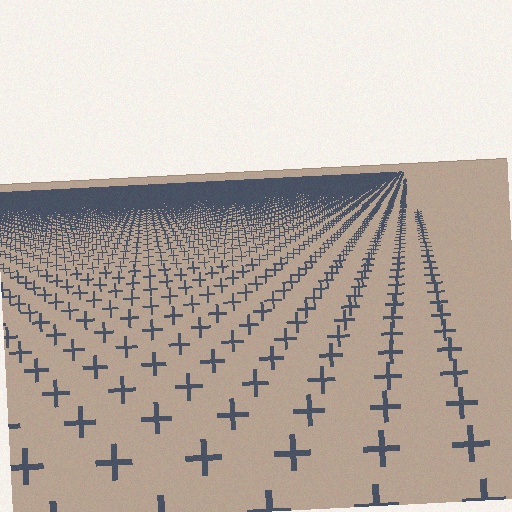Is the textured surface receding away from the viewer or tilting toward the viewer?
The surface is receding away from the viewer. Texture elements get smaller and denser toward the top.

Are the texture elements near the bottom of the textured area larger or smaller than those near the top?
Larger. Near the bottom, elements are closer to the viewer and appear at a bigger on-screen size.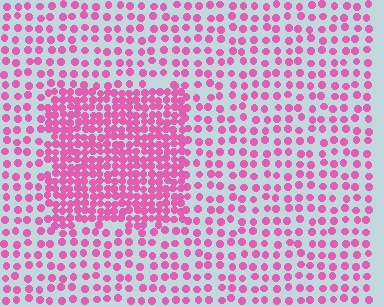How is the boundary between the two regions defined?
The boundary is defined by a change in element density (approximately 2.3x ratio). All elements are the same color, size, and shape.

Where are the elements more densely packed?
The elements are more densely packed inside the rectangle boundary.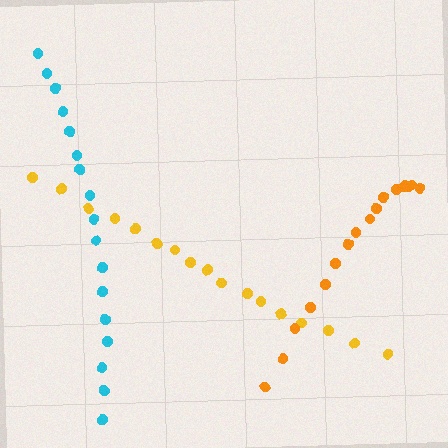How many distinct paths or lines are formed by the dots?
There are 3 distinct paths.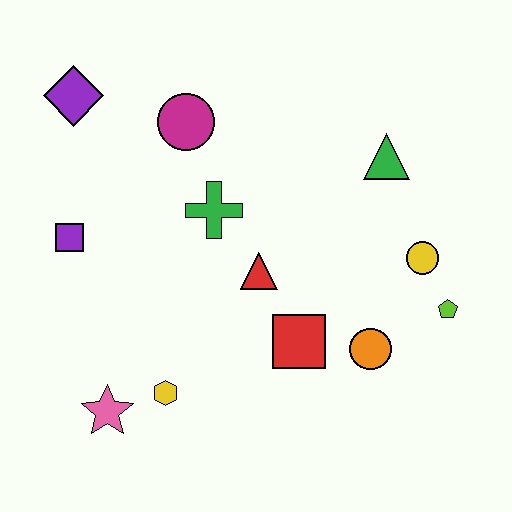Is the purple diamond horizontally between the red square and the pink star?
No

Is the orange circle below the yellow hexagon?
No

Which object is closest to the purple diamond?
The magenta circle is closest to the purple diamond.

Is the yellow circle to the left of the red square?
No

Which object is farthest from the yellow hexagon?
The green triangle is farthest from the yellow hexagon.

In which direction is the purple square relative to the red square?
The purple square is to the left of the red square.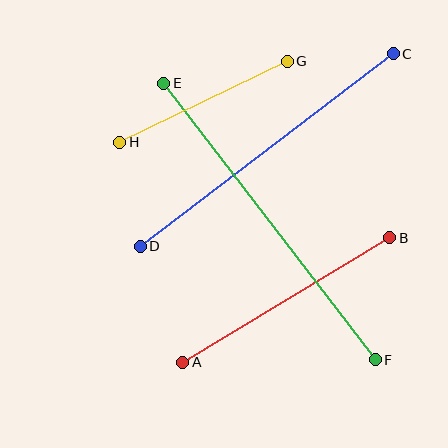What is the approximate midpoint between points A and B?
The midpoint is at approximately (286, 300) pixels.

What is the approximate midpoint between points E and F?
The midpoint is at approximately (270, 222) pixels.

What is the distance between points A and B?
The distance is approximately 241 pixels.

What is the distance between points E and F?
The distance is approximately 348 pixels.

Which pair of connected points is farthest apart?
Points E and F are farthest apart.